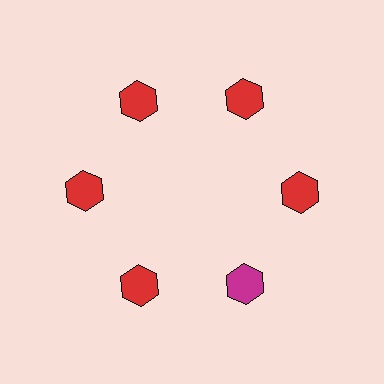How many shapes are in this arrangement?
There are 6 shapes arranged in a ring pattern.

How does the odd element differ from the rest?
It has a different color: magenta instead of red.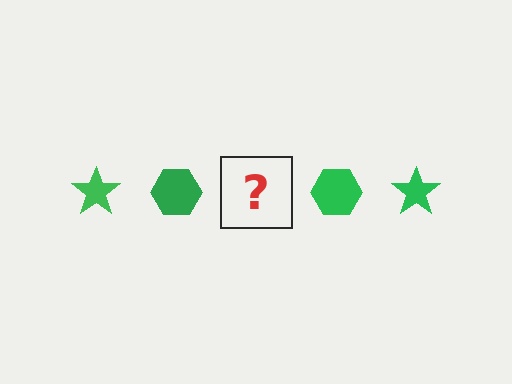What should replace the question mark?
The question mark should be replaced with a green star.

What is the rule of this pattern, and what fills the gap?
The rule is that the pattern cycles through star, hexagon shapes in green. The gap should be filled with a green star.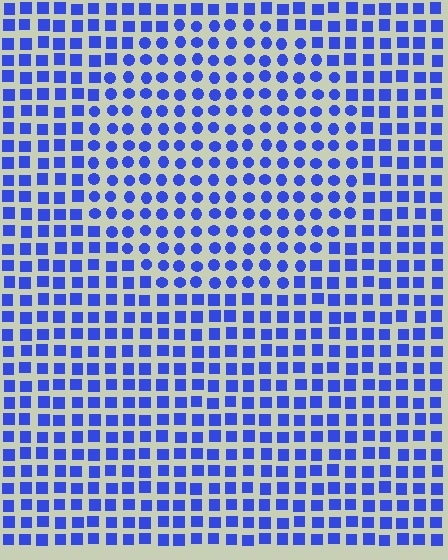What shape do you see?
I see a circle.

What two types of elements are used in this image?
The image uses circles inside the circle region and squares outside it.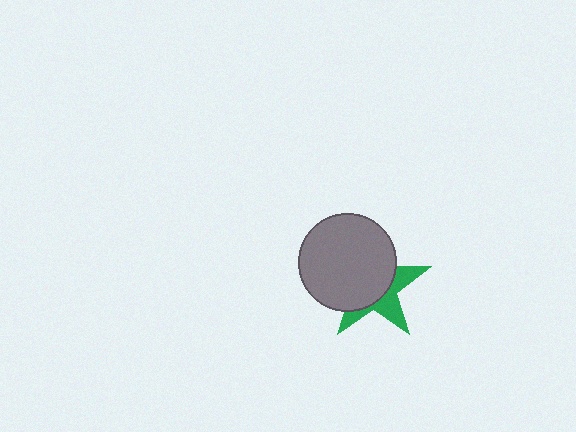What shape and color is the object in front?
The object in front is a gray circle.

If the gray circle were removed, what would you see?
You would see the complete green star.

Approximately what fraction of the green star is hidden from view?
Roughly 62% of the green star is hidden behind the gray circle.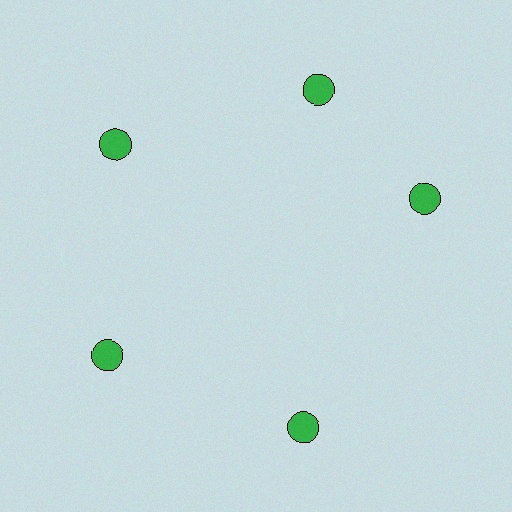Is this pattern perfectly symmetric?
No. The 5 green circles are arranged in a ring, but one element near the 3 o'clock position is rotated out of alignment along the ring, breaking the 5-fold rotational symmetry.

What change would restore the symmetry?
The symmetry would be restored by rotating it back into even spacing with its neighbors so that all 5 circles sit at equal angles and equal distance from the center.